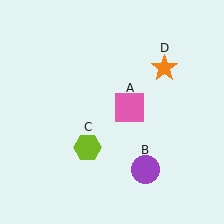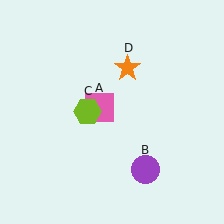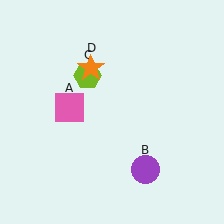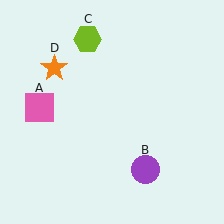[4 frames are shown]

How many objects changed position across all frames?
3 objects changed position: pink square (object A), lime hexagon (object C), orange star (object D).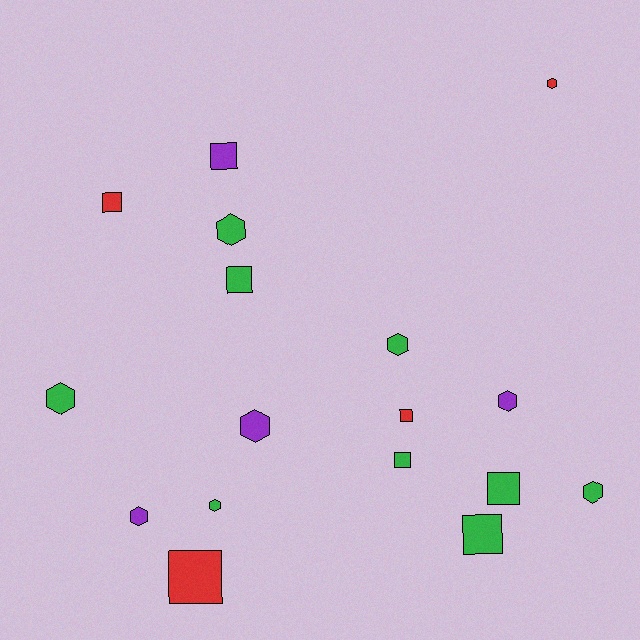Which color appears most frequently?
Green, with 9 objects.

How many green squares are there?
There are 4 green squares.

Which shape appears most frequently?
Hexagon, with 9 objects.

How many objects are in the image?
There are 17 objects.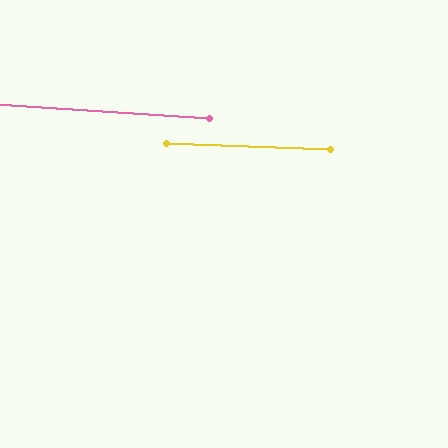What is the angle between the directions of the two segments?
Approximately 2 degrees.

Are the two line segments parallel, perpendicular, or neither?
Parallel — their directions differ by only 1.7°.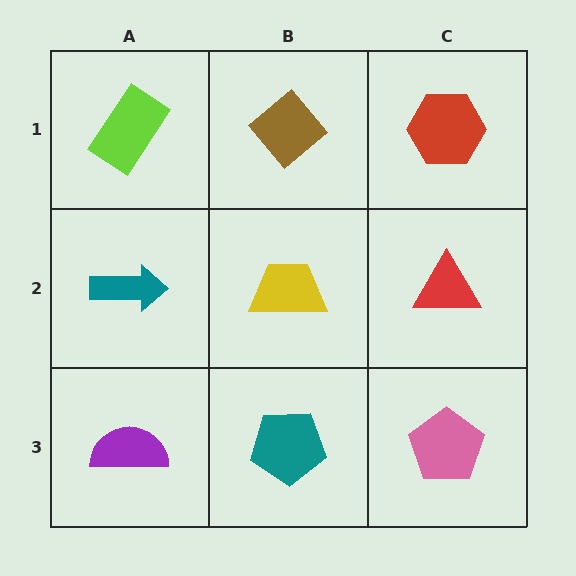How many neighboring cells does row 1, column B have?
3.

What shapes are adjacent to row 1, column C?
A red triangle (row 2, column C), a brown diamond (row 1, column B).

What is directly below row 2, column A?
A purple semicircle.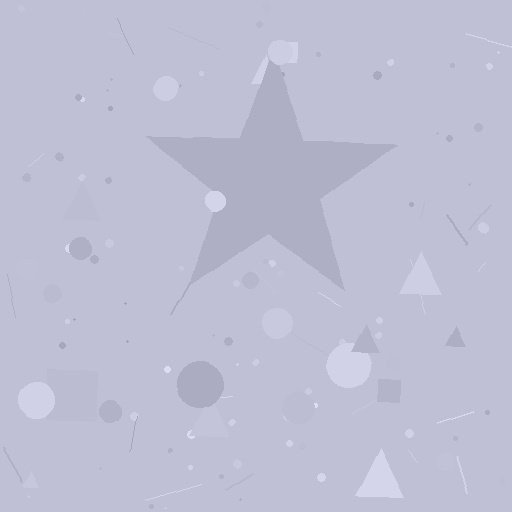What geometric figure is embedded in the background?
A star is embedded in the background.